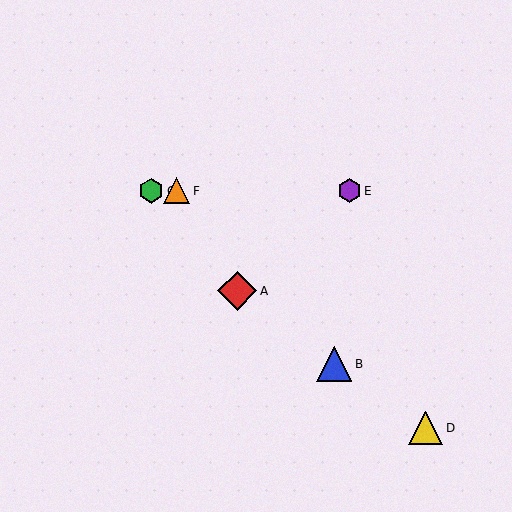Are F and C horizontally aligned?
Yes, both are at y≈191.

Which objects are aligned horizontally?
Objects C, E, F are aligned horizontally.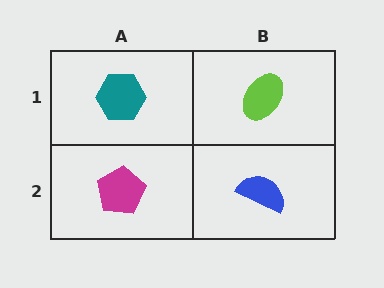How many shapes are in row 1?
2 shapes.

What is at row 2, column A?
A magenta pentagon.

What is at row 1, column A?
A teal hexagon.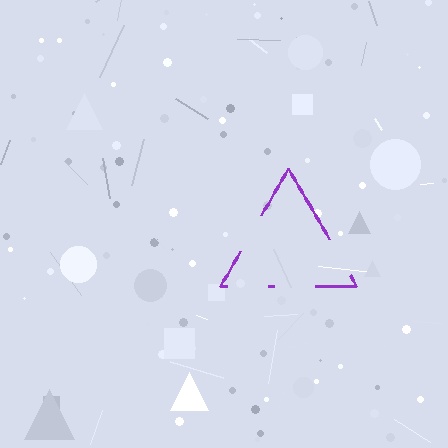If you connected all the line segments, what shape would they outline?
They would outline a triangle.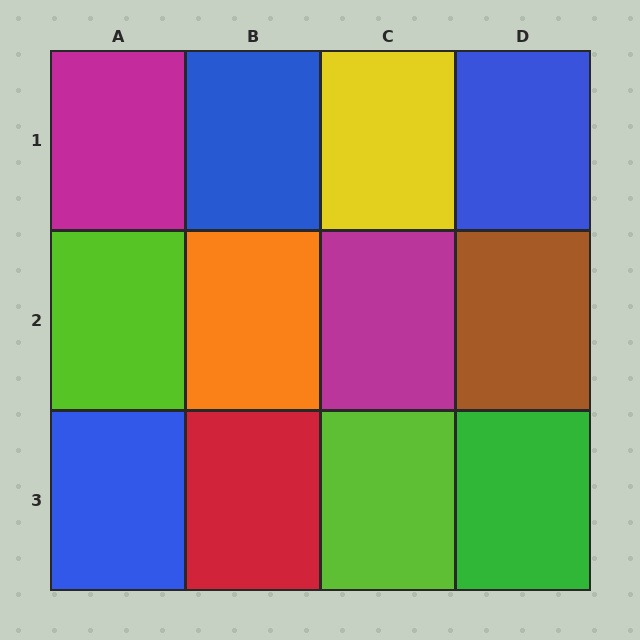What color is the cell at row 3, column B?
Red.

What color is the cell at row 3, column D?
Green.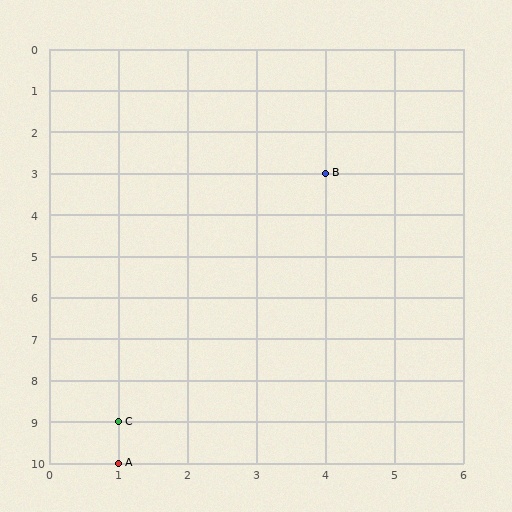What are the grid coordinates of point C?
Point C is at grid coordinates (1, 9).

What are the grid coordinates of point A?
Point A is at grid coordinates (1, 10).